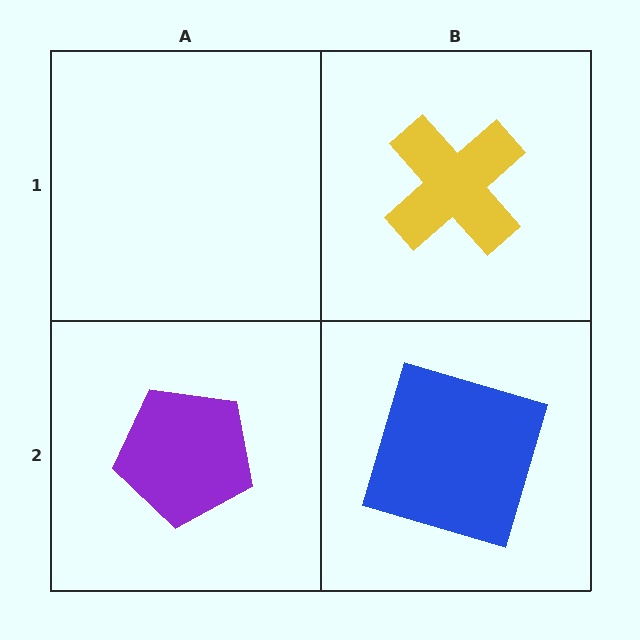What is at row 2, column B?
A blue square.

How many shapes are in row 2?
2 shapes.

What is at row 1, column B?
A yellow cross.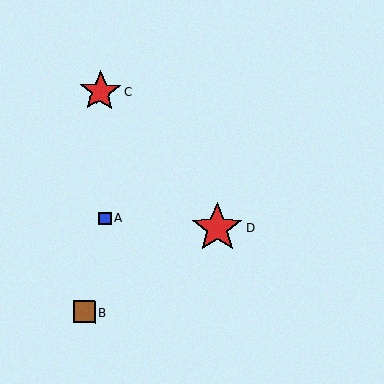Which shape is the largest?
The red star (labeled D) is the largest.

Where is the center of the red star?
The center of the red star is at (217, 228).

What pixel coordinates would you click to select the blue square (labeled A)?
Click at (105, 218) to select the blue square A.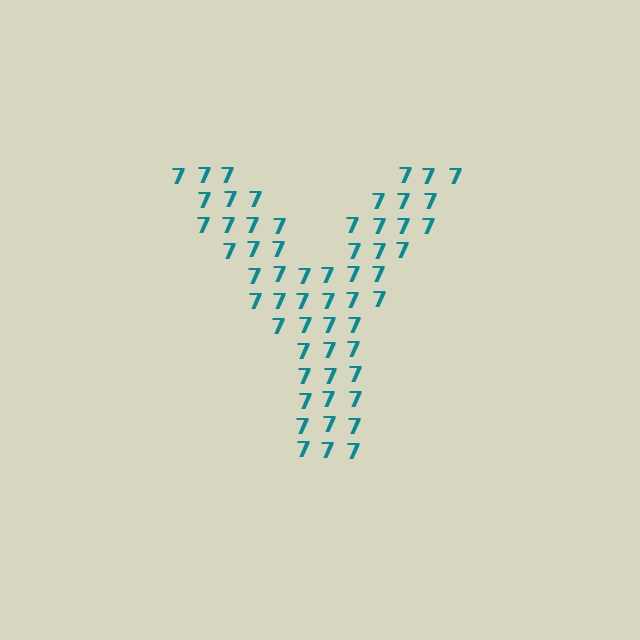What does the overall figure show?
The overall figure shows the letter Y.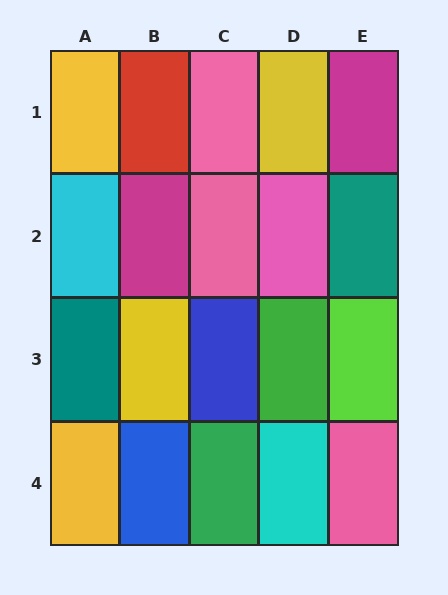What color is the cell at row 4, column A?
Yellow.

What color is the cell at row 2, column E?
Teal.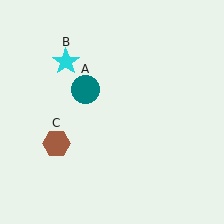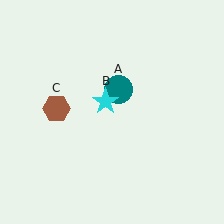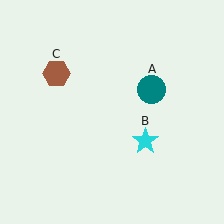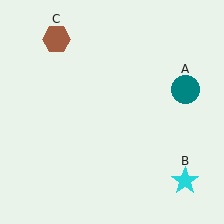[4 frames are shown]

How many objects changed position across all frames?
3 objects changed position: teal circle (object A), cyan star (object B), brown hexagon (object C).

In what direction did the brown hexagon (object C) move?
The brown hexagon (object C) moved up.